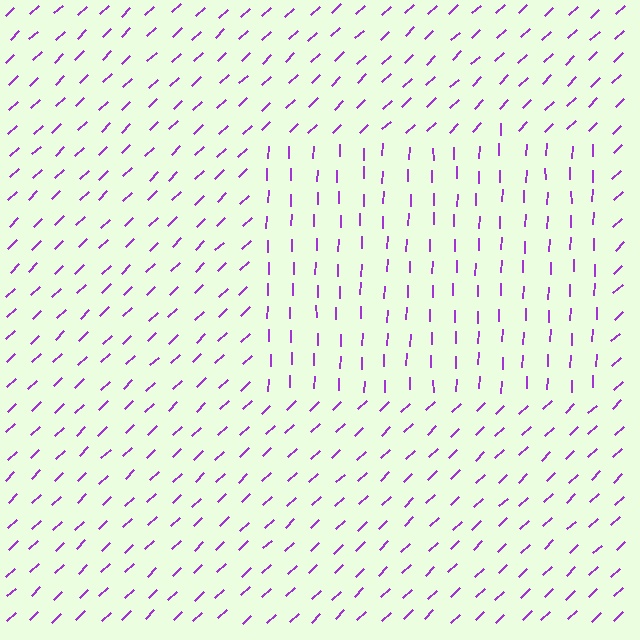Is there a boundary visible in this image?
Yes, there is a texture boundary formed by a change in line orientation.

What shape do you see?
I see a rectangle.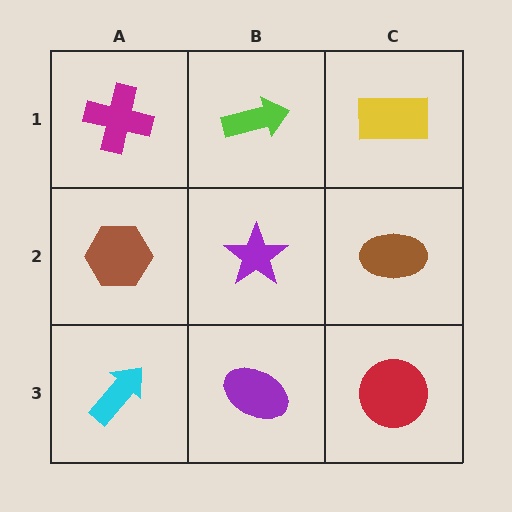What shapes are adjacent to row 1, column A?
A brown hexagon (row 2, column A), a lime arrow (row 1, column B).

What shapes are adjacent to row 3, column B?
A purple star (row 2, column B), a cyan arrow (row 3, column A), a red circle (row 3, column C).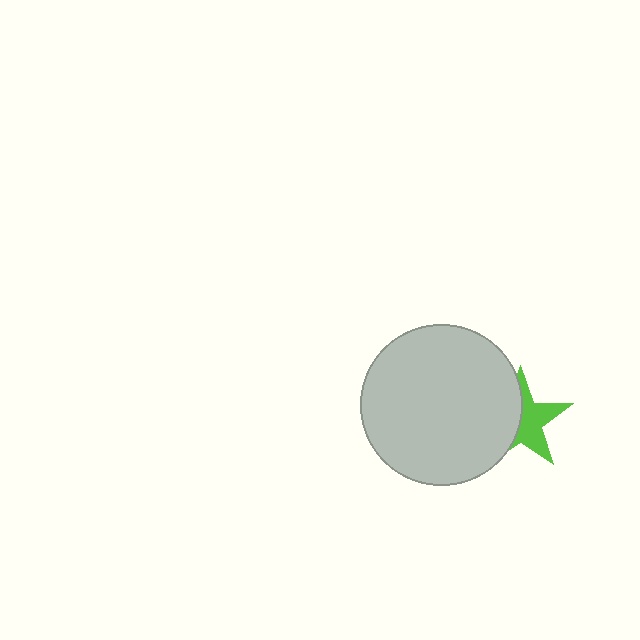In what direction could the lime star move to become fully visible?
The lime star could move right. That would shift it out from behind the light gray circle entirely.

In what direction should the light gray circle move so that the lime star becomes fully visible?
The light gray circle should move left. That is the shortest direction to clear the overlap and leave the lime star fully visible.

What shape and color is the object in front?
The object in front is a light gray circle.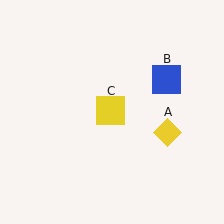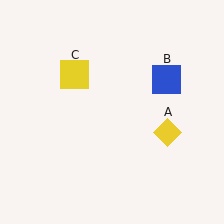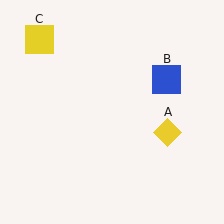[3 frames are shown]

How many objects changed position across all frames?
1 object changed position: yellow square (object C).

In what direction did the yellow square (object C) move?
The yellow square (object C) moved up and to the left.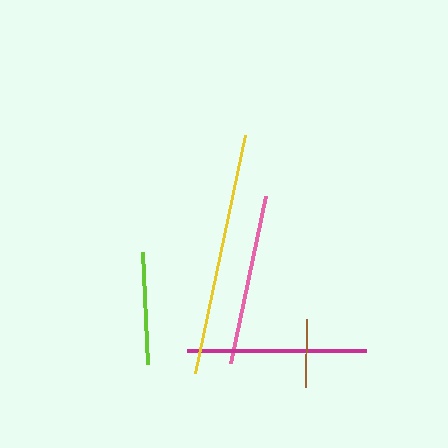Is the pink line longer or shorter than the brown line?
The pink line is longer than the brown line.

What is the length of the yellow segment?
The yellow segment is approximately 243 pixels long.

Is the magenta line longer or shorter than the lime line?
The magenta line is longer than the lime line.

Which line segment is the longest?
The yellow line is the longest at approximately 243 pixels.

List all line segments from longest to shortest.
From longest to shortest: yellow, magenta, pink, lime, brown.